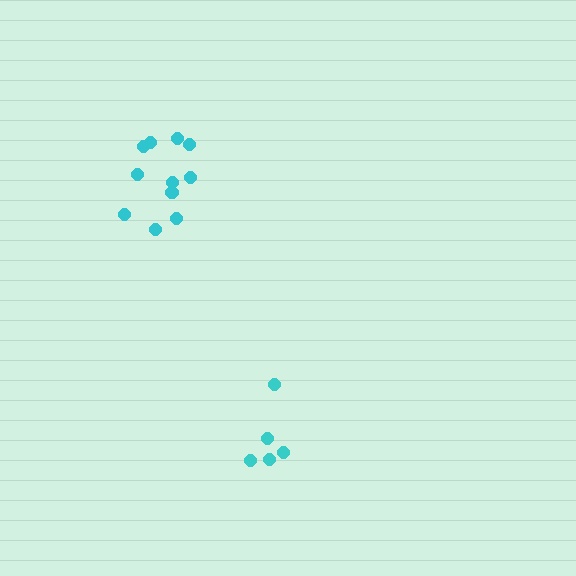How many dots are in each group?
Group 1: 5 dots, Group 2: 11 dots (16 total).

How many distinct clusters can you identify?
There are 2 distinct clusters.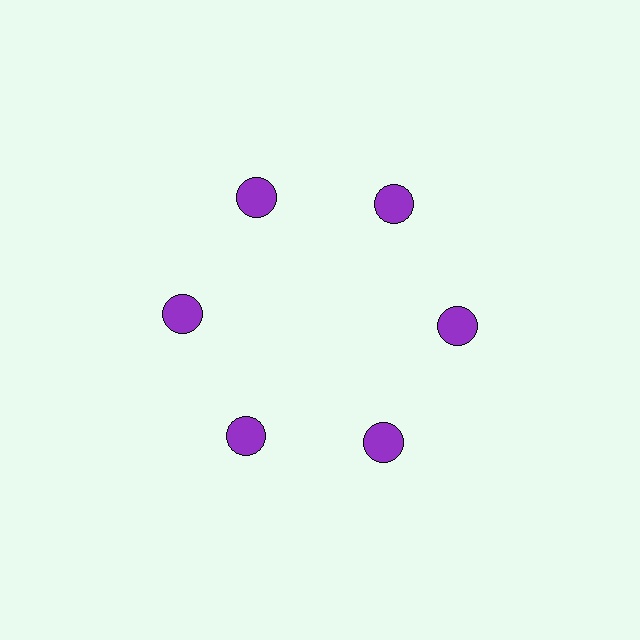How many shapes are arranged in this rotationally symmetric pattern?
There are 6 shapes, arranged in 6 groups of 1.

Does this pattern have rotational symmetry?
Yes, this pattern has 6-fold rotational symmetry. It looks the same after rotating 60 degrees around the center.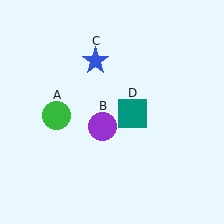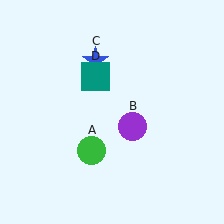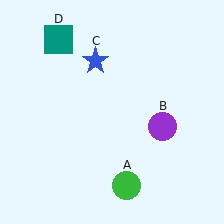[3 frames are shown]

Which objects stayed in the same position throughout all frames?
Blue star (object C) remained stationary.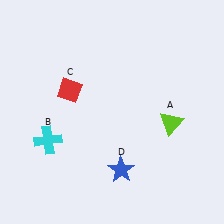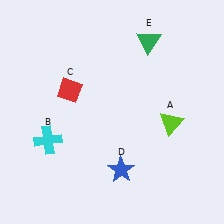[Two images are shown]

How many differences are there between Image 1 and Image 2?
There is 1 difference between the two images.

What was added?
A green triangle (E) was added in Image 2.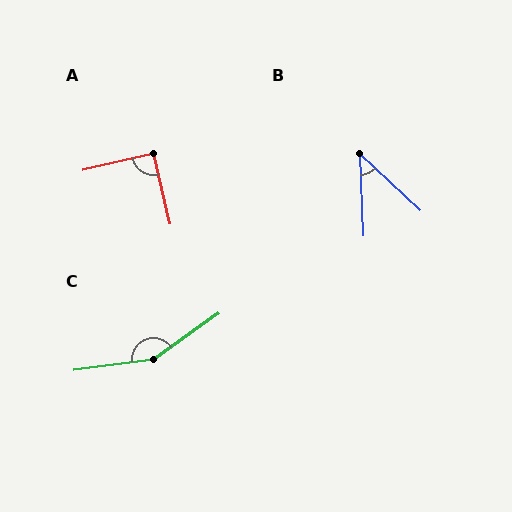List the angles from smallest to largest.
B (44°), A (90°), C (152°).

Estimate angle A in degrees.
Approximately 90 degrees.